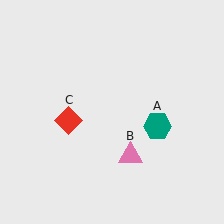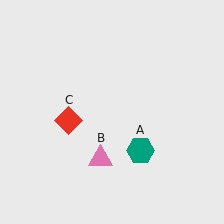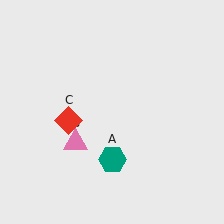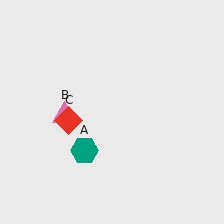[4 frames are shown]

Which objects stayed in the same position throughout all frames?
Red diamond (object C) remained stationary.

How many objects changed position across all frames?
2 objects changed position: teal hexagon (object A), pink triangle (object B).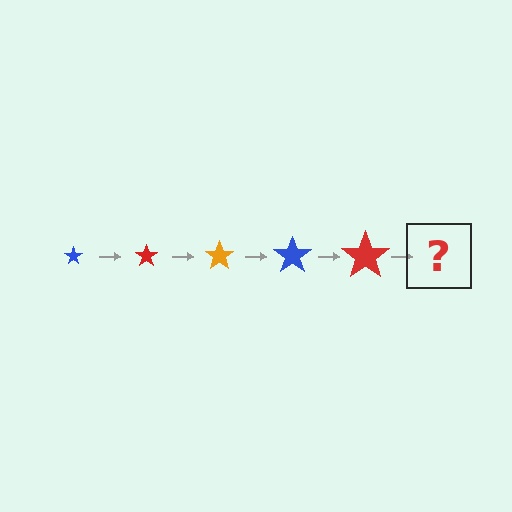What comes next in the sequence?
The next element should be an orange star, larger than the previous one.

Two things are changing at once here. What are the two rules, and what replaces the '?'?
The two rules are that the star grows larger each step and the color cycles through blue, red, and orange. The '?' should be an orange star, larger than the previous one.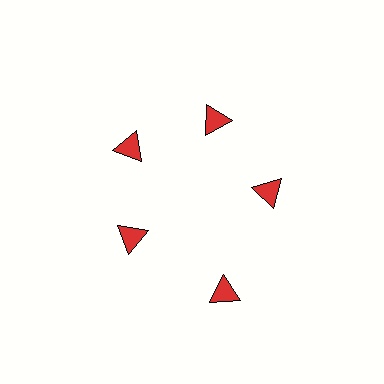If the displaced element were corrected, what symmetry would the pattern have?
It would have 5-fold rotational symmetry — the pattern would map onto itself every 72 degrees.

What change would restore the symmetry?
The symmetry would be restored by moving it inward, back onto the ring so that all 5 triangles sit at equal angles and equal distance from the center.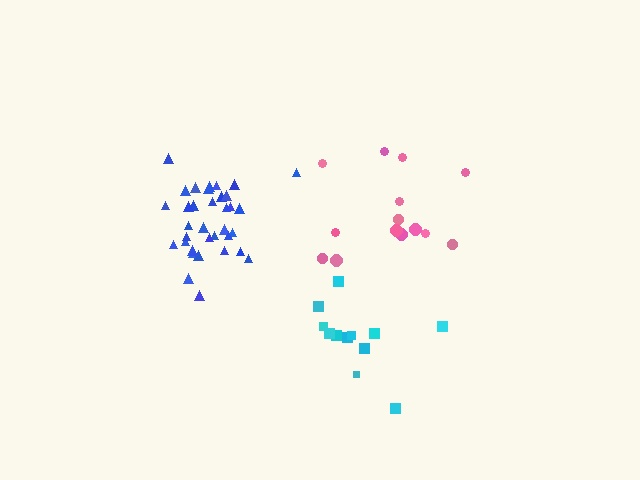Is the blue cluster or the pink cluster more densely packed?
Blue.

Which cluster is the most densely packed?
Blue.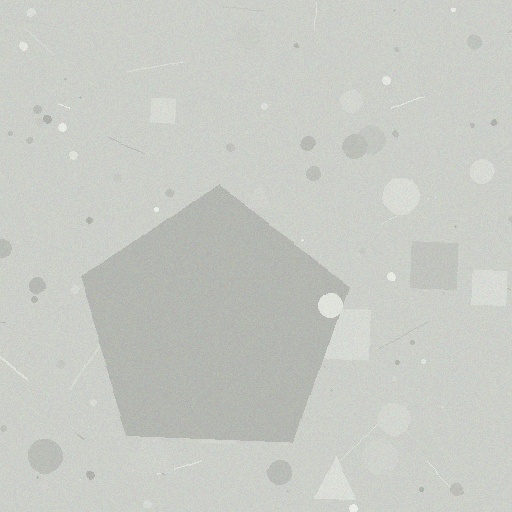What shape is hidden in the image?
A pentagon is hidden in the image.